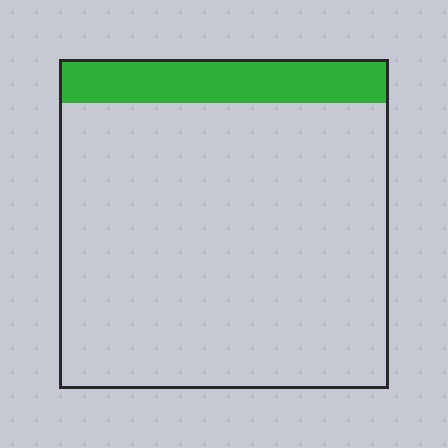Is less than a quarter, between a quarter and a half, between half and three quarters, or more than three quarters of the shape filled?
Less than a quarter.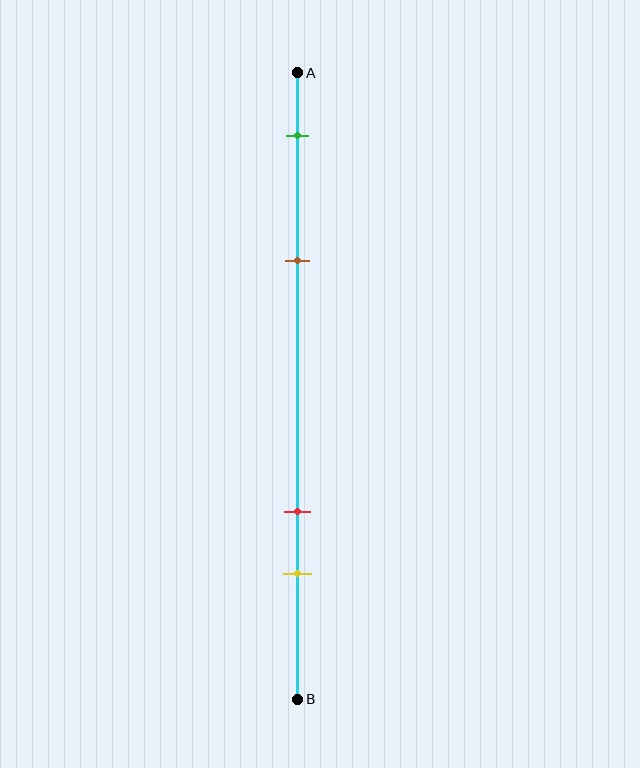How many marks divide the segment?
There are 4 marks dividing the segment.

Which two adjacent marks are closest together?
The red and yellow marks are the closest adjacent pair.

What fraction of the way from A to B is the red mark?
The red mark is approximately 70% (0.7) of the way from A to B.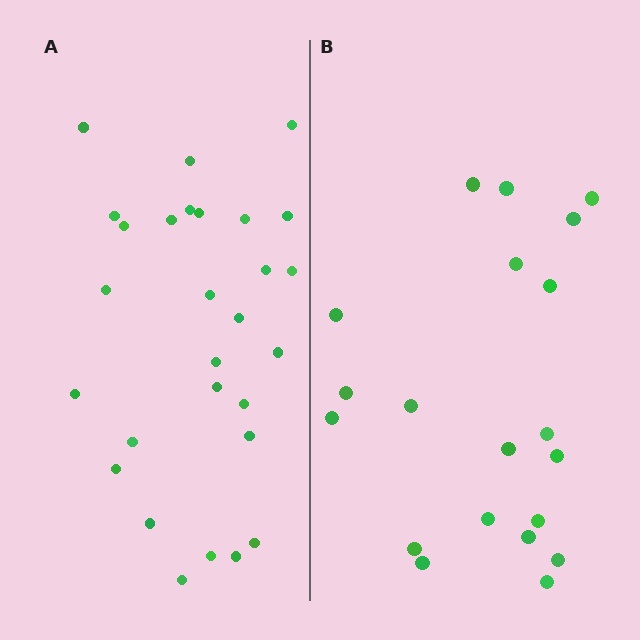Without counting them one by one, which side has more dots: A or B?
Region A (the left region) has more dots.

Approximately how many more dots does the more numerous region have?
Region A has roughly 8 or so more dots than region B.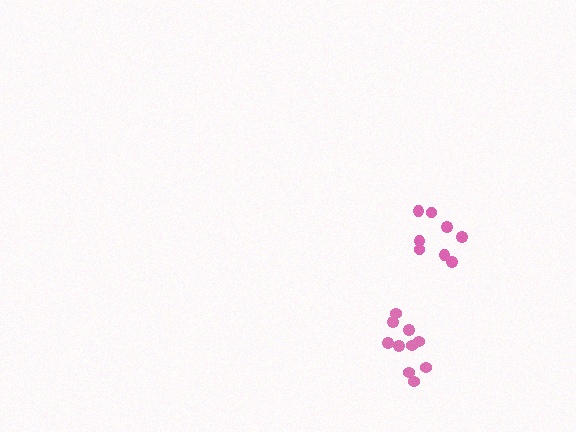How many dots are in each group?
Group 1: 10 dots, Group 2: 8 dots (18 total).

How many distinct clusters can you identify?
There are 2 distinct clusters.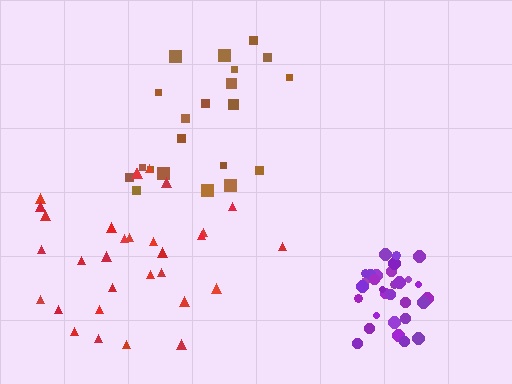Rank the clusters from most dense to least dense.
purple, red, brown.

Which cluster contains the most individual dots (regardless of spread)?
Red (31).